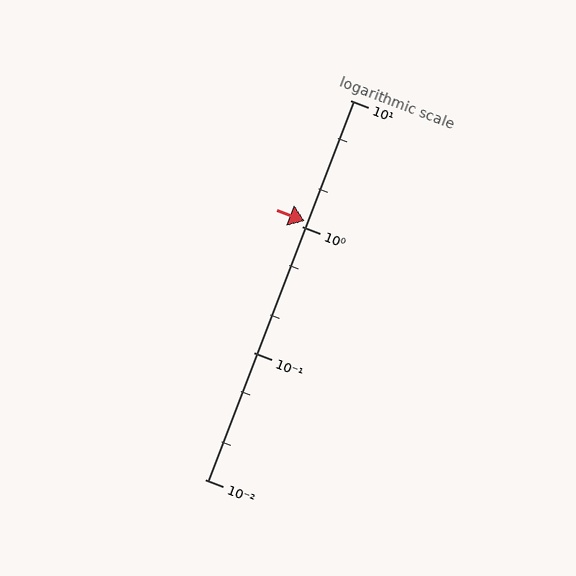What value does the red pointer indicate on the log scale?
The pointer indicates approximately 1.1.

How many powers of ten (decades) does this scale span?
The scale spans 3 decades, from 0.01 to 10.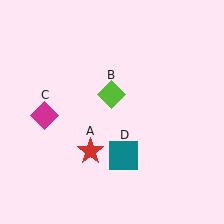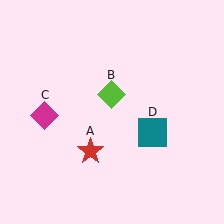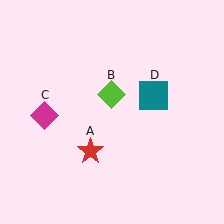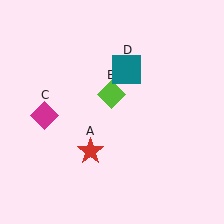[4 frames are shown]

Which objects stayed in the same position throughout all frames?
Red star (object A) and lime diamond (object B) and magenta diamond (object C) remained stationary.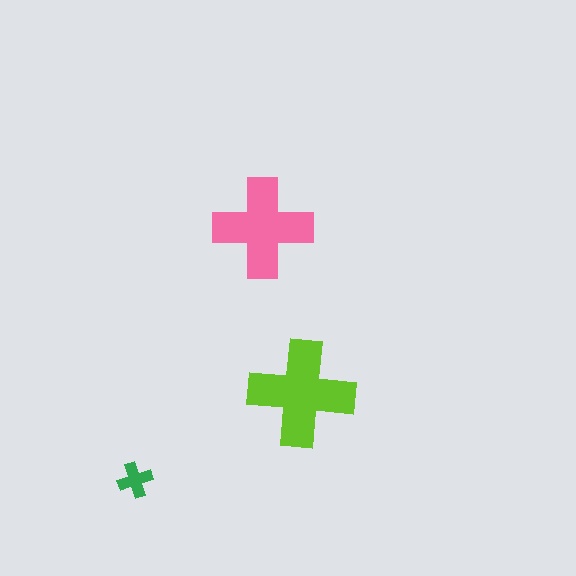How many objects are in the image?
There are 3 objects in the image.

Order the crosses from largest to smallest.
the lime one, the pink one, the green one.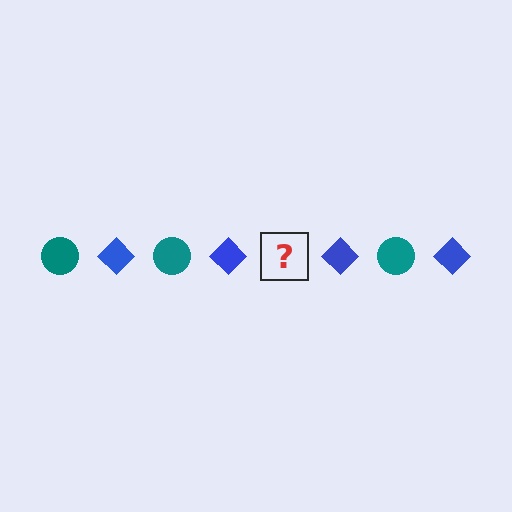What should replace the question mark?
The question mark should be replaced with a teal circle.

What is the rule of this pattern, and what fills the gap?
The rule is that the pattern alternates between teal circle and blue diamond. The gap should be filled with a teal circle.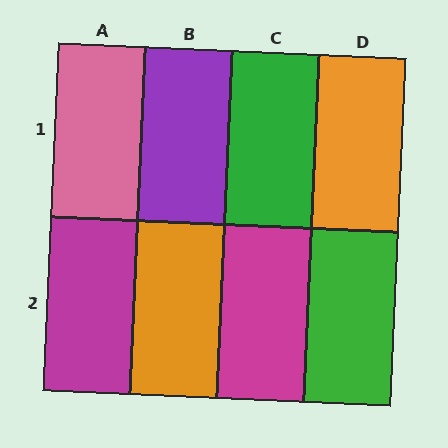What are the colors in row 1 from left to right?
Pink, purple, green, orange.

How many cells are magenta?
2 cells are magenta.